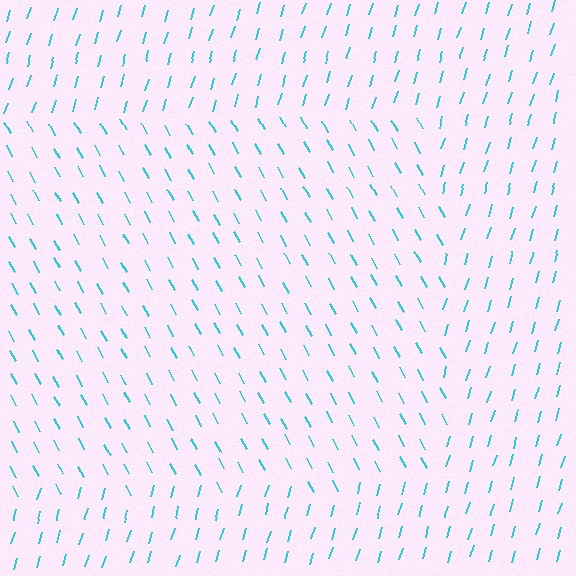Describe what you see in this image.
The image is filled with small cyan line segments. A rectangle region in the image has lines oriented differently from the surrounding lines, creating a visible texture boundary.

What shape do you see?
I see a rectangle.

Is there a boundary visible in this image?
Yes, there is a texture boundary formed by a change in line orientation.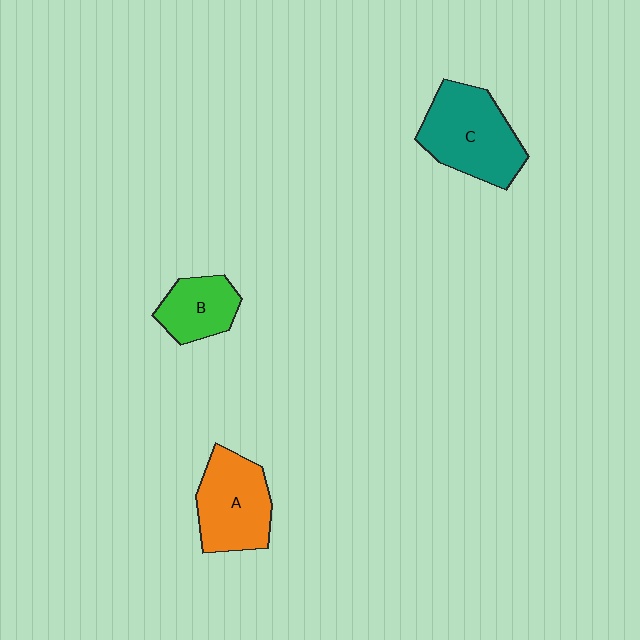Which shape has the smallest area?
Shape B (green).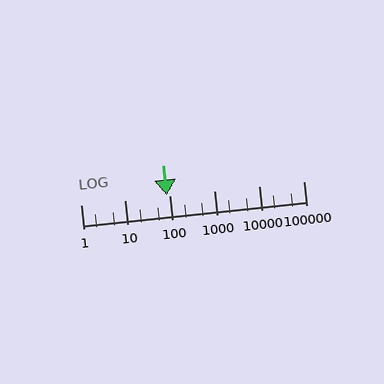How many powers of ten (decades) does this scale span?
The scale spans 5 decades, from 1 to 100000.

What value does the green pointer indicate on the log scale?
The pointer indicates approximately 86.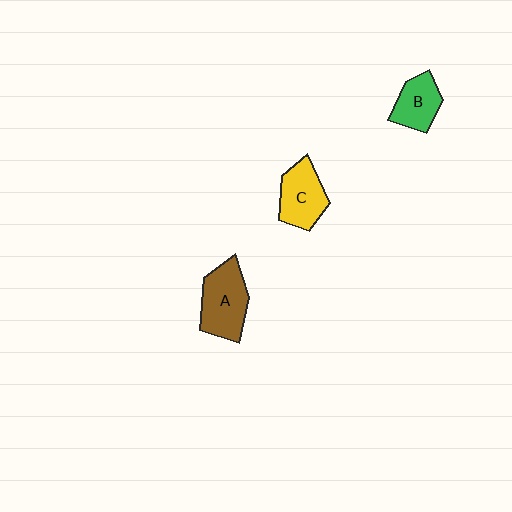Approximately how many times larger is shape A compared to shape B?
Approximately 1.5 times.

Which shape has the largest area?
Shape A (brown).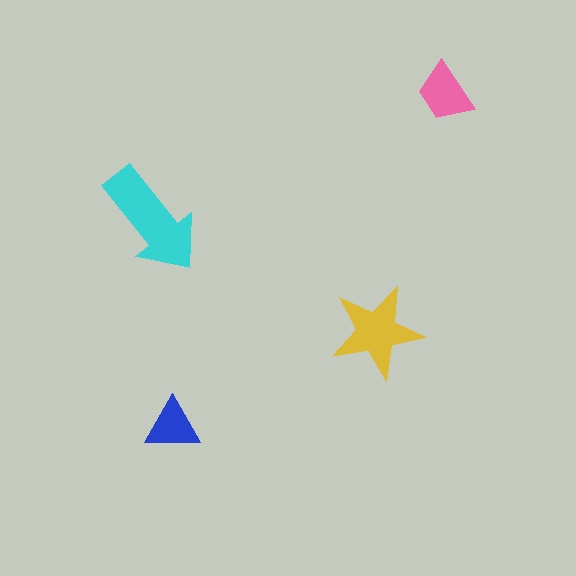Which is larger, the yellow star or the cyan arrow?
The cyan arrow.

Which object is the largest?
The cyan arrow.